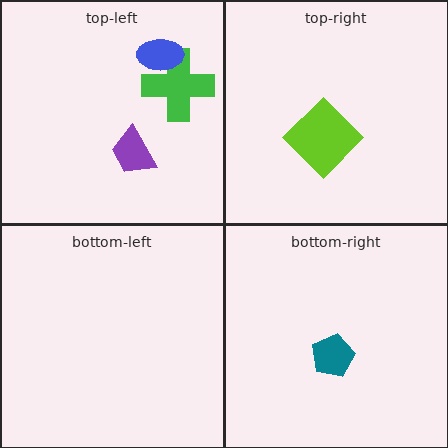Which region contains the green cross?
The top-left region.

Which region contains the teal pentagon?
The bottom-right region.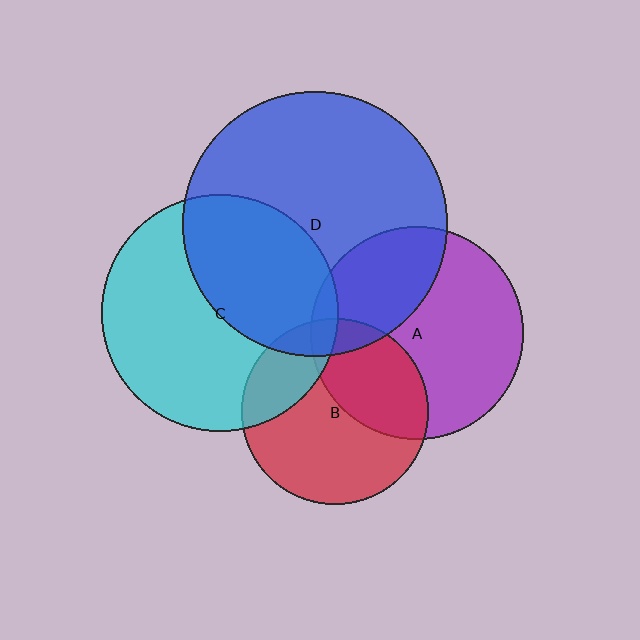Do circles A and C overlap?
Yes.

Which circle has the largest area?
Circle D (blue).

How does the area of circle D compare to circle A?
Approximately 1.6 times.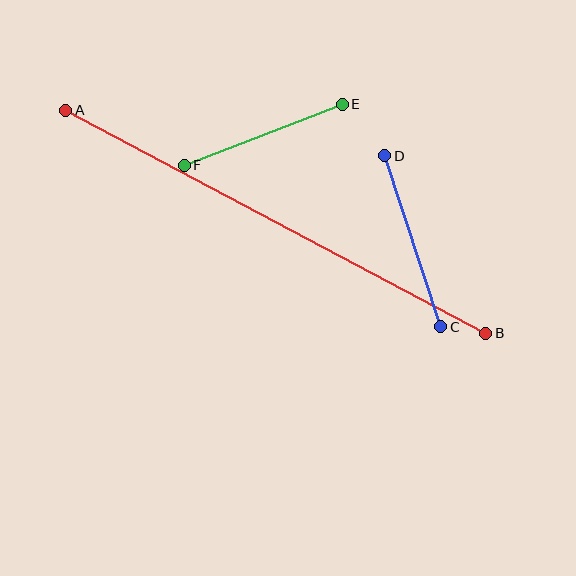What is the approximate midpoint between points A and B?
The midpoint is at approximately (276, 222) pixels.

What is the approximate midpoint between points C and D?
The midpoint is at approximately (413, 241) pixels.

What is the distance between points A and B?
The distance is approximately 476 pixels.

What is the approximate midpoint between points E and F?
The midpoint is at approximately (263, 135) pixels.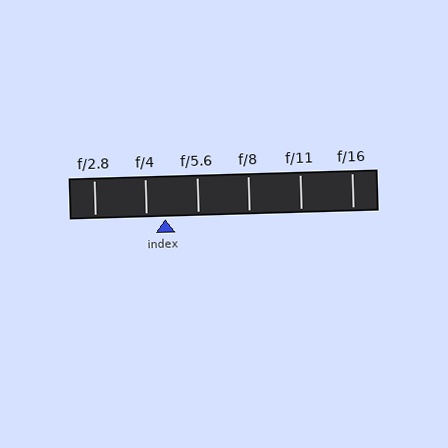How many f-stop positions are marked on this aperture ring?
There are 6 f-stop positions marked.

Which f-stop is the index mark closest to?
The index mark is closest to f/4.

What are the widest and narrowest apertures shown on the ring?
The widest aperture shown is f/2.8 and the narrowest is f/16.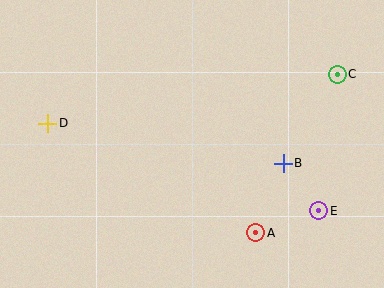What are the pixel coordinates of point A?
Point A is at (256, 233).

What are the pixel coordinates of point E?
Point E is at (319, 211).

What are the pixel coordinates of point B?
Point B is at (283, 163).